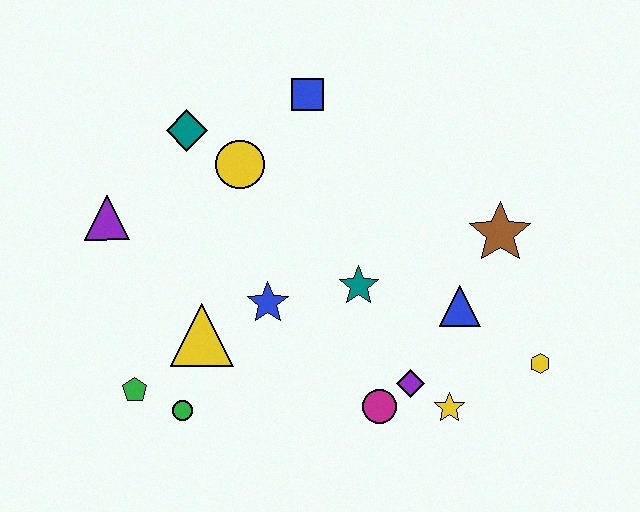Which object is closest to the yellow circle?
The teal diamond is closest to the yellow circle.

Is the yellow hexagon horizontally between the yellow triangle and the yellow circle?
No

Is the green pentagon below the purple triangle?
Yes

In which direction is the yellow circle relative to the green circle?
The yellow circle is above the green circle.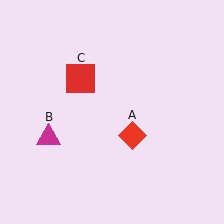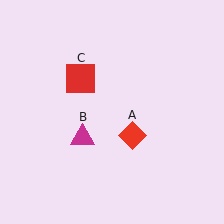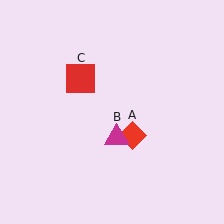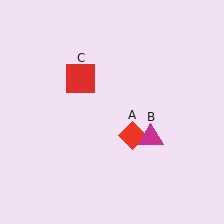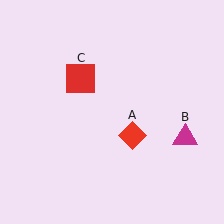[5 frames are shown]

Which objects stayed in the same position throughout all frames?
Red diamond (object A) and red square (object C) remained stationary.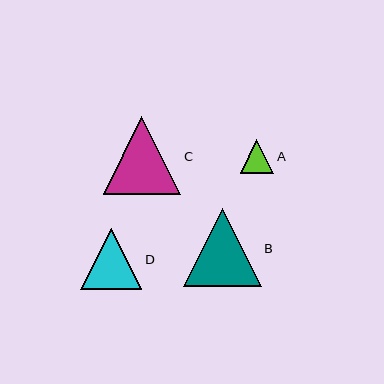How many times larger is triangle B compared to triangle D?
Triangle B is approximately 1.3 times the size of triangle D.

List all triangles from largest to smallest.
From largest to smallest: B, C, D, A.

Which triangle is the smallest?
Triangle A is the smallest with a size of approximately 34 pixels.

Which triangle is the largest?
Triangle B is the largest with a size of approximately 78 pixels.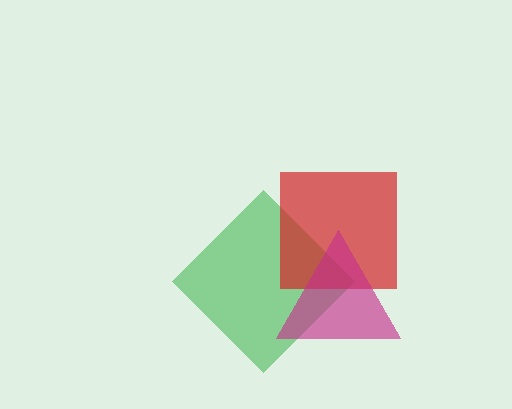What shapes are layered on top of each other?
The layered shapes are: a green diamond, a red square, a magenta triangle.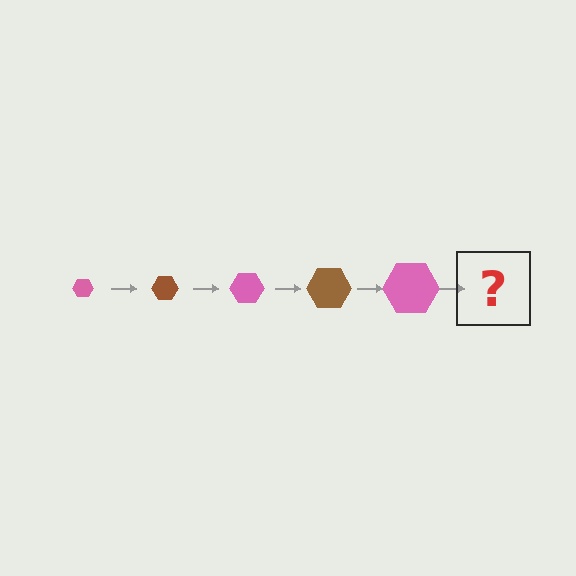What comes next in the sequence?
The next element should be a brown hexagon, larger than the previous one.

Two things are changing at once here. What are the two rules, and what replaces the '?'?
The two rules are that the hexagon grows larger each step and the color cycles through pink and brown. The '?' should be a brown hexagon, larger than the previous one.